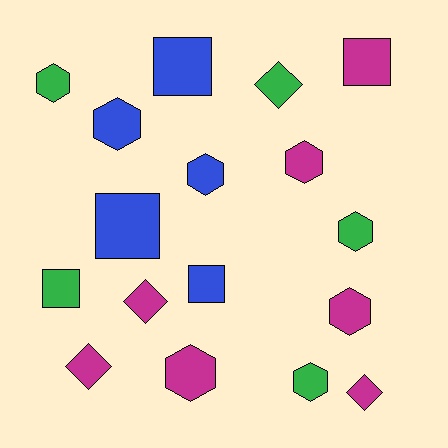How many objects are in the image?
There are 17 objects.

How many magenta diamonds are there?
There are 3 magenta diamonds.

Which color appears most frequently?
Magenta, with 7 objects.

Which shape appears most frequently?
Hexagon, with 8 objects.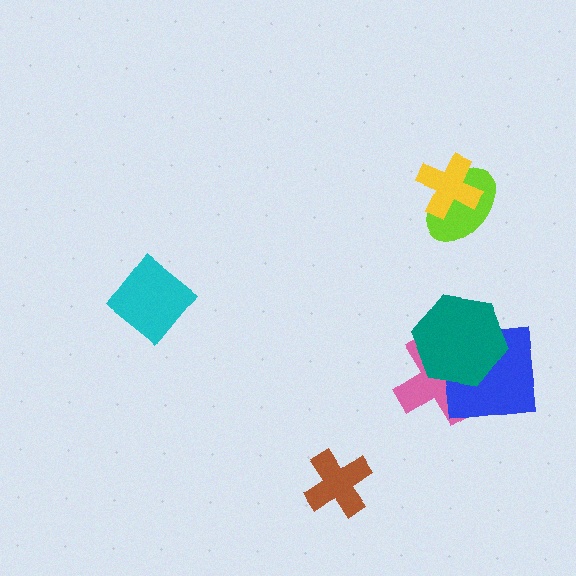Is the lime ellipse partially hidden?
Yes, it is partially covered by another shape.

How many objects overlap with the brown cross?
0 objects overlap with the brown cross.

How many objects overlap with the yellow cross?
1 object overlaps with the yellow cross.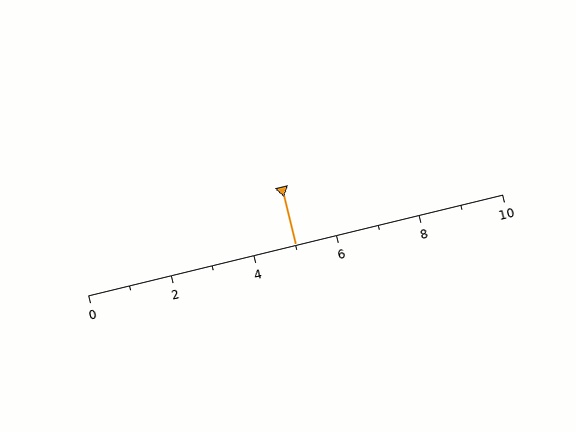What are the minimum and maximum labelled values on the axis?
The axis runs from 0 to 10.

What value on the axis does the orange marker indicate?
The marker indicates approximately 5.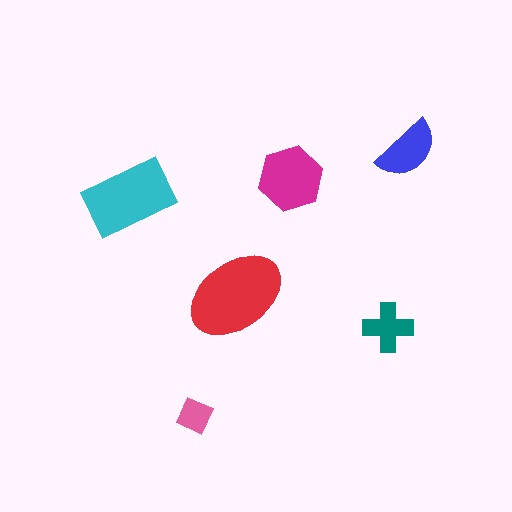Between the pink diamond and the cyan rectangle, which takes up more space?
The cyan rectangle.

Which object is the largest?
The red ellipse.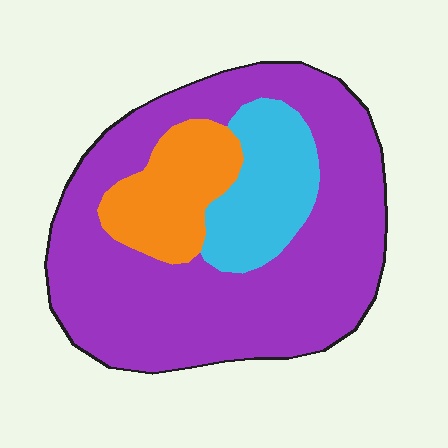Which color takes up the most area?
Purple, at roughly 70%.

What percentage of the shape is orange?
Orange covers around 15% of the shape.